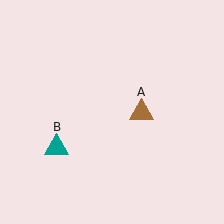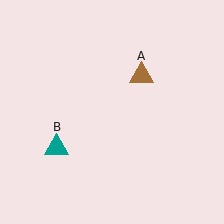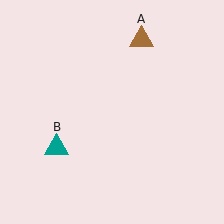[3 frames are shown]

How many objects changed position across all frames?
1 object changed position: brown triangle (object A).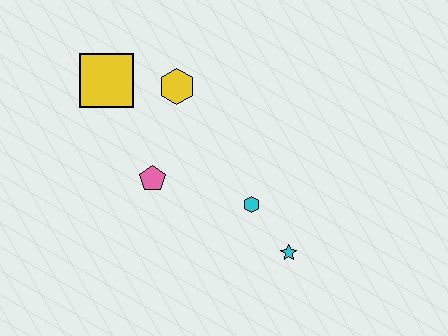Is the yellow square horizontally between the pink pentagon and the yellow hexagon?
No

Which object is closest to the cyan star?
The cyan hexagon is closest to the cyan star.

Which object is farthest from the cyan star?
The yellow square is farthest from the cyan star.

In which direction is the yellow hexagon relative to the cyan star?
The yellow hexagon is above the cyan star.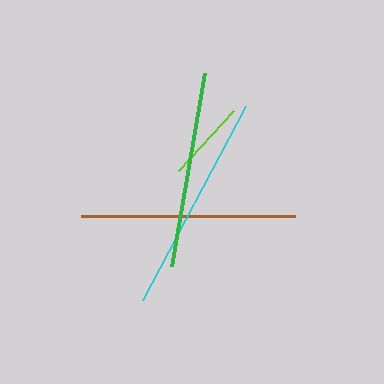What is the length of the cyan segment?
The cyan segment is approximately 220 pixels long.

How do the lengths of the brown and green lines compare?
The brown and green lines are approximately the same length.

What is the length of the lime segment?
The lime segment is approximately 81 pixels long.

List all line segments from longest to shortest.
From longest to shortest: cyan, brown, green, lime.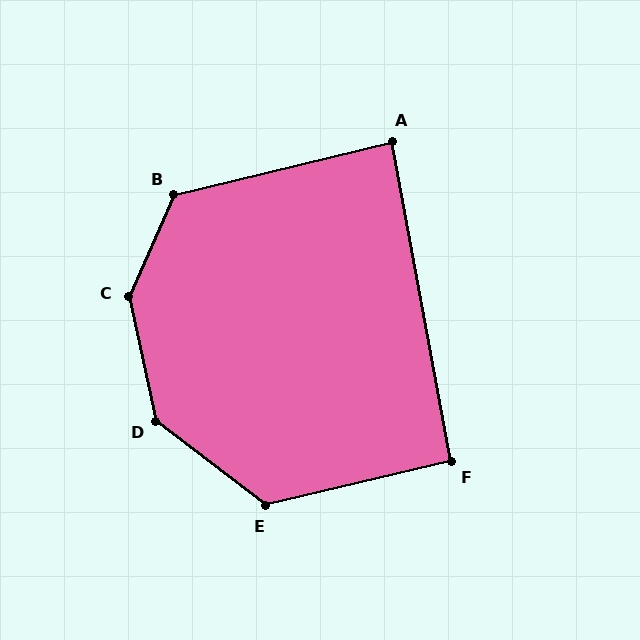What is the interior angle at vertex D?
Approximately 140 degrees (obtuse).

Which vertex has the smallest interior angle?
A, at approximately 87 degrees.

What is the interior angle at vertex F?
Approximately 93 degrees (approximately right).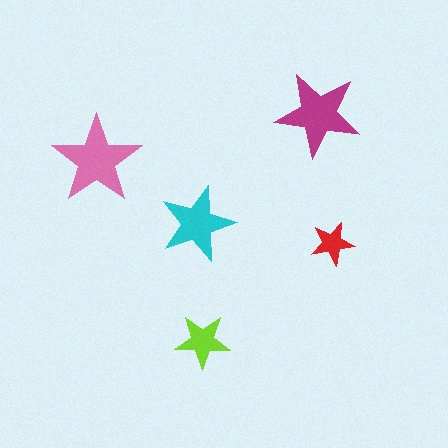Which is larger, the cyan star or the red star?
The cyan one.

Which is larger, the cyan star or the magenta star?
The magenta one.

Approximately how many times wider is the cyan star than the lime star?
About 1.5 times wider.